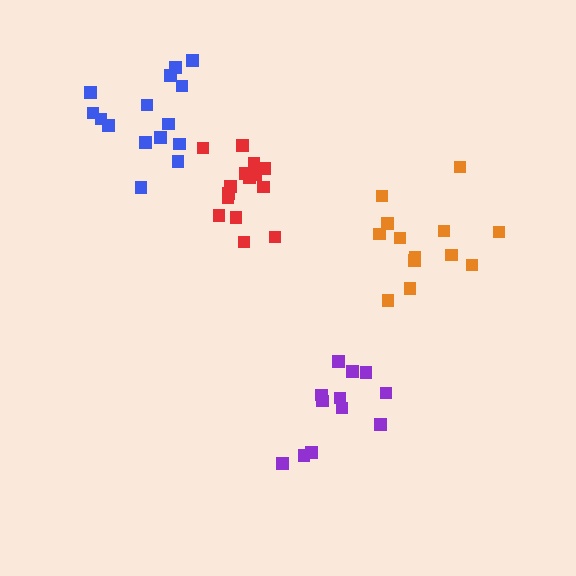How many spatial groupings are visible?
There are 4 spatial groupings.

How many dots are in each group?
Group 1: 13 dots, Group 2: 15 dots, Group 3: 16 dots, Group 4: 12 dots (56 total).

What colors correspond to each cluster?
The clusters are colored: orange, blue, red, purple.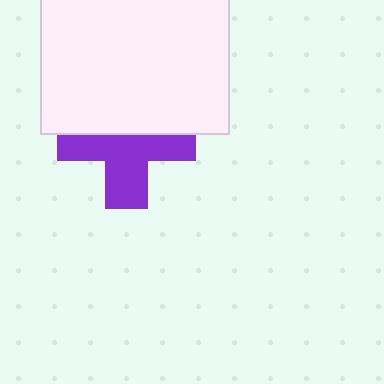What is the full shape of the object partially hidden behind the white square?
The partially hidden object is a purple cross.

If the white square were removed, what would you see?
You would see the complete purple cross.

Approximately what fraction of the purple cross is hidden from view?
Roughly 45% of the purple cross is hidden behind the white square.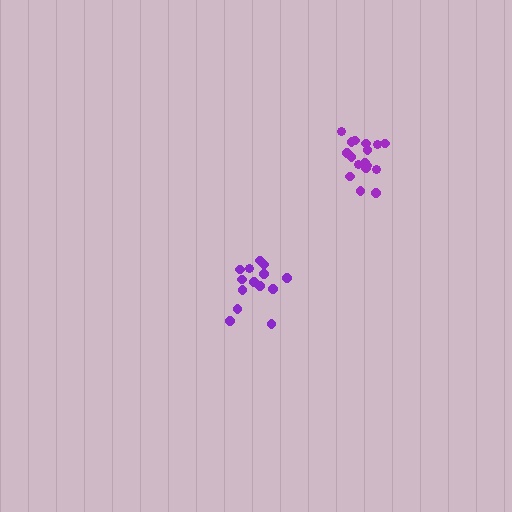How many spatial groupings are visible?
There are 2 spatial groupings.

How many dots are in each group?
Group 1: 17 dots, Group 2: 14 dots (31 total).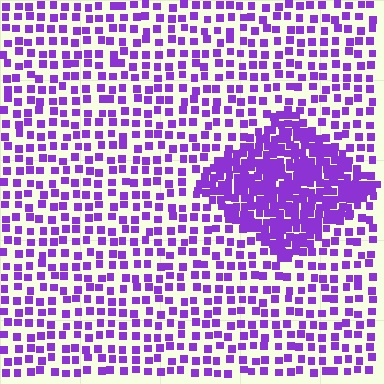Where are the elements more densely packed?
The elements are more densely packed inside the diamond boundary.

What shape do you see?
I see a diamond.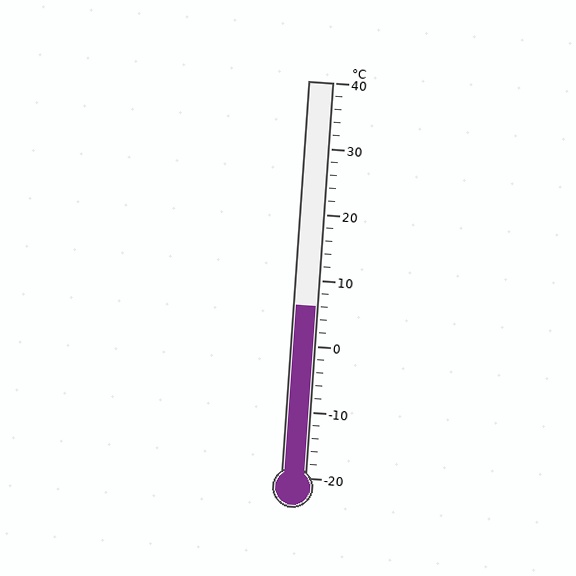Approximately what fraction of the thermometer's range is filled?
The thermometer is filled to approximately 45% of its range.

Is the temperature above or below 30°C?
The temperature is below 30°C.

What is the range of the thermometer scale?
The thermometer scale ranges from -20°C to 40°C.